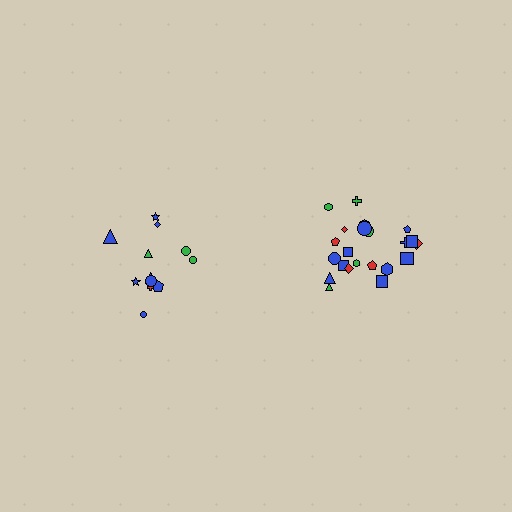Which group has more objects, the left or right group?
The right group.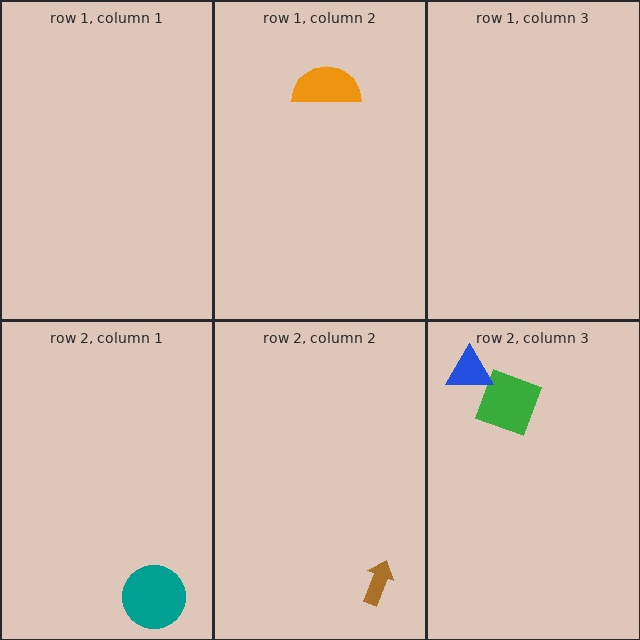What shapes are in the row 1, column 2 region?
The orange semicircle.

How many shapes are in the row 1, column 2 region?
1.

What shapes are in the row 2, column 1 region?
The teal circle.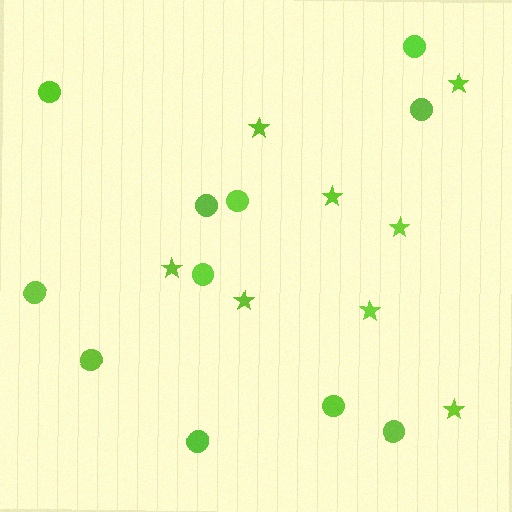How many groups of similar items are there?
There are 2 groups: one group of circles (11) and one group of stars (8).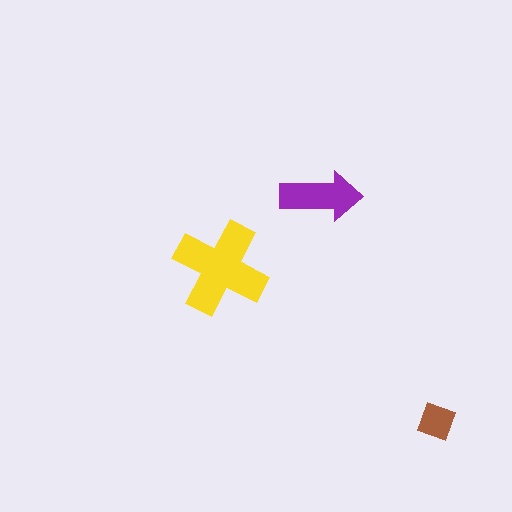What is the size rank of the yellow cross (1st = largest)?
1st.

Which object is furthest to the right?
The brown diamond is rightmost.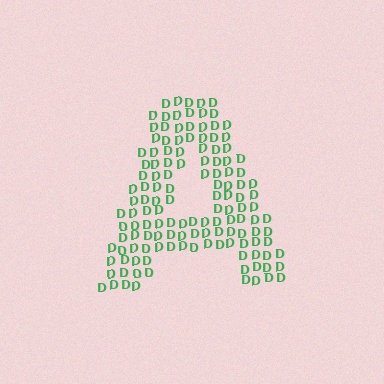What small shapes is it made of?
It is made of small letter D's.